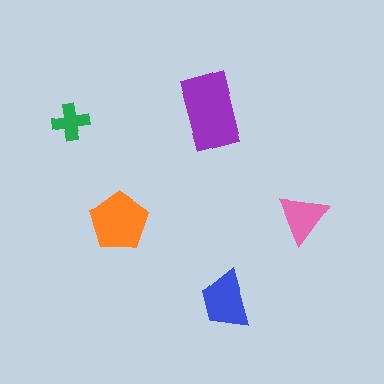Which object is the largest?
The purple rectangle.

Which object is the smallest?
The green cross.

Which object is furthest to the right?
The pink triangle is rightmost.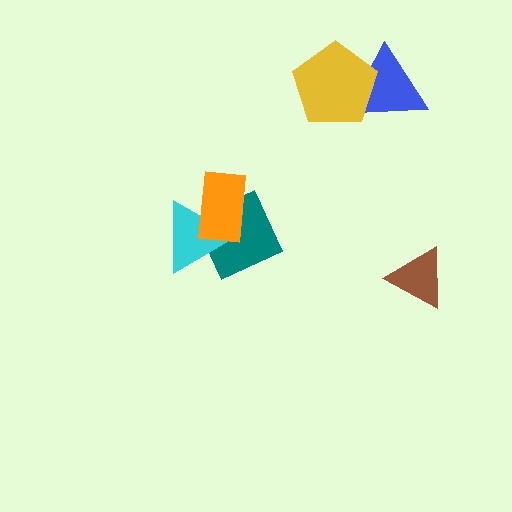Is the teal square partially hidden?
Yes, it is partially covered by another shape.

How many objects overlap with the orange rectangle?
2 objects overlap with the orange rectangle.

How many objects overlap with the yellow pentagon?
1 object overlaps with the yellow pentagon.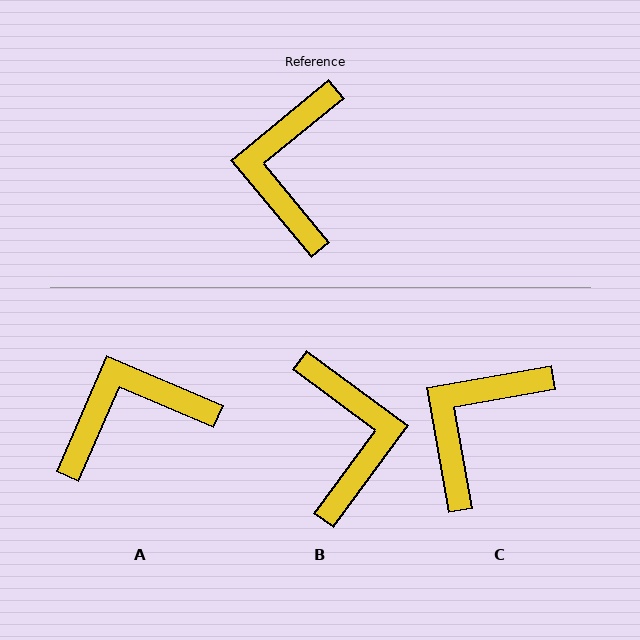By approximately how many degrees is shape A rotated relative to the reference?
Approximately 63 degrees clockwise.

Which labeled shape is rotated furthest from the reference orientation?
B, about 166 degrees away.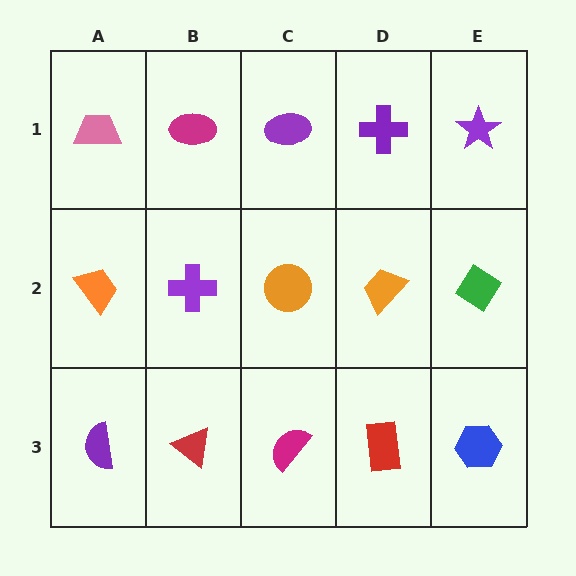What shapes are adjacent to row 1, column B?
A purple cross (row 2, column B), a pink trapezoid (row 1, column A), a purple ellipse (row 1, column C).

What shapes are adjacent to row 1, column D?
An orange trapezoid (row 2, column D), a purple ellipse (row 1, column C), a purple star (row 1, column E).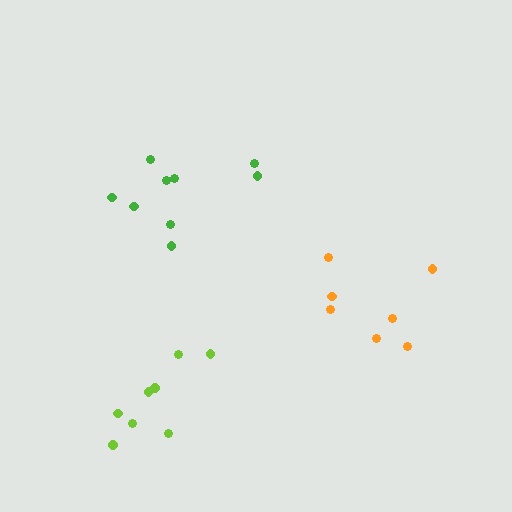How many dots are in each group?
Group 1: 7 dots, Group 2: 8 dots, Group 3: 9 dots (24 total).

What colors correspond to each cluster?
The clusters are colored: orange, lime, green.